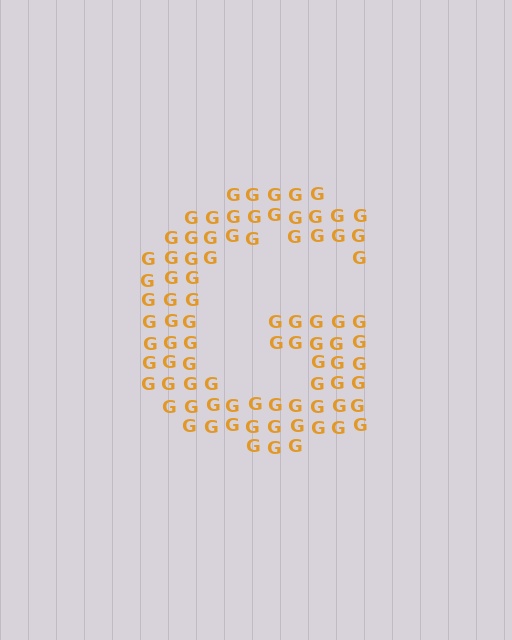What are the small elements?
The small elements are letter G's.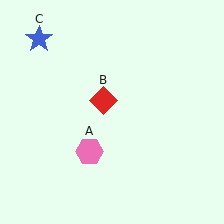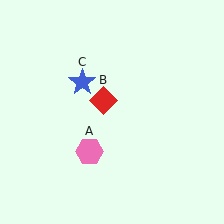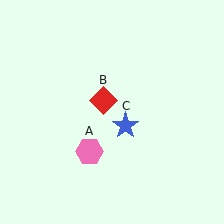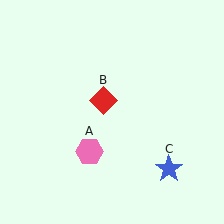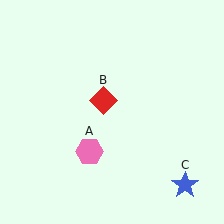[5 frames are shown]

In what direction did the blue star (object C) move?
The blue star (object C) moved down and to the right.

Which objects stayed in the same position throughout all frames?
Pink hexagon (object A) and red diamond (object B) remained stationary.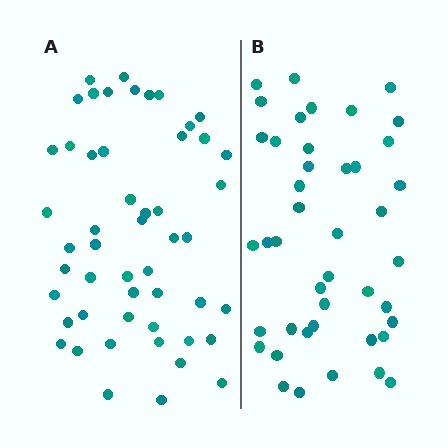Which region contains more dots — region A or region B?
Region A (the left region) has more dots.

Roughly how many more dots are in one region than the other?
Region A has roughly 8 or so more dots than region B.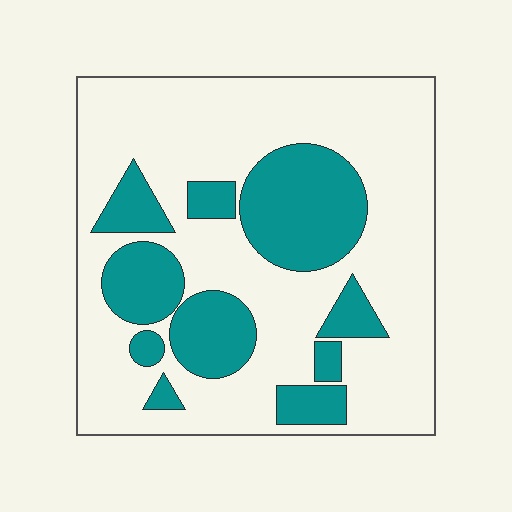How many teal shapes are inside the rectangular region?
10.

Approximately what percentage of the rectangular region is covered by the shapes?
Approximately 30%.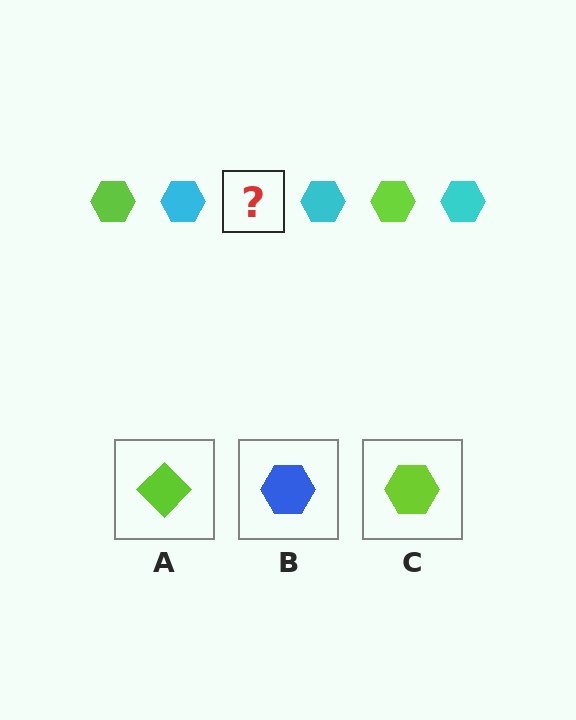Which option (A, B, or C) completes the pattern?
C.